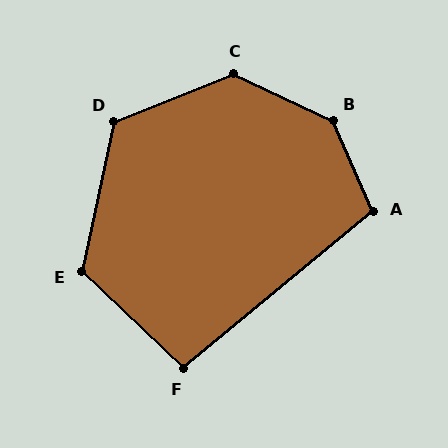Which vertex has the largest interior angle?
B, at approximately 139 degrees.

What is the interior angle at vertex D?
Approximately 124 degrees (obtuse).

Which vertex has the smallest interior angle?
F, at approximately 97 degrees.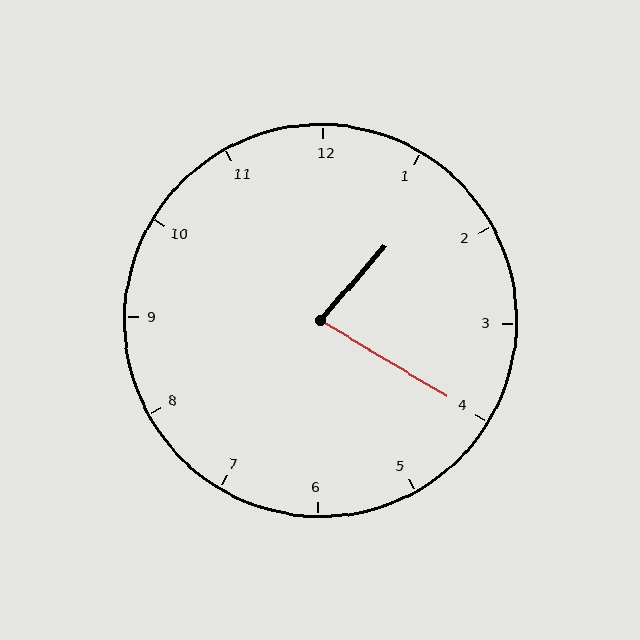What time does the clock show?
1:20.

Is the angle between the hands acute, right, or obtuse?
It is acute.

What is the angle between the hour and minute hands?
Approximately 80 degrees.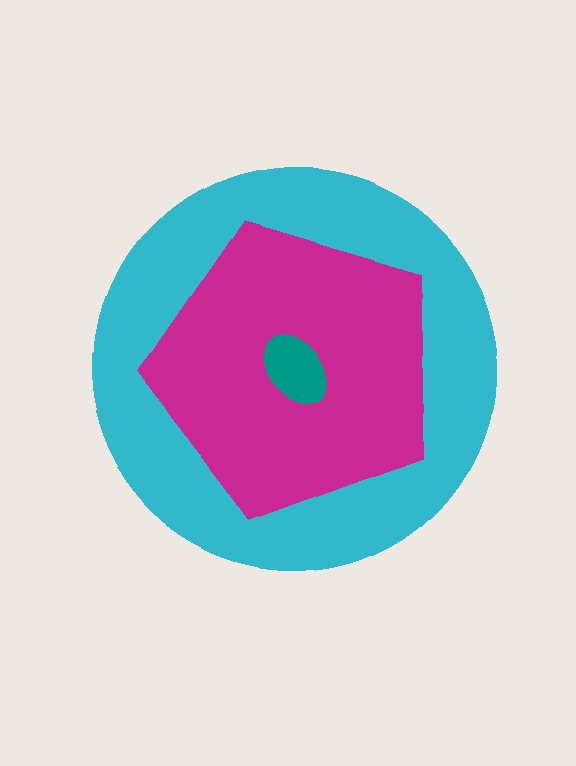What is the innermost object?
The teal ellipse.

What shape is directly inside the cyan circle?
The magenta pentagon.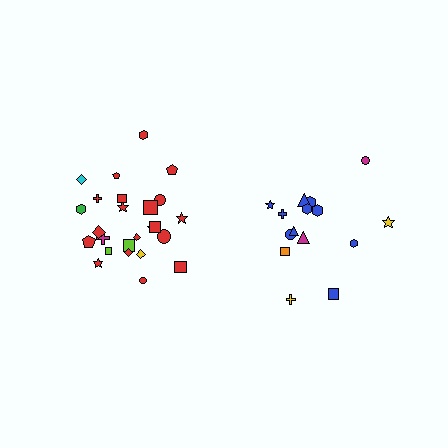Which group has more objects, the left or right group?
The left group.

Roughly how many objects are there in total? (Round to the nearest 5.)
Roughly 40 objects in total.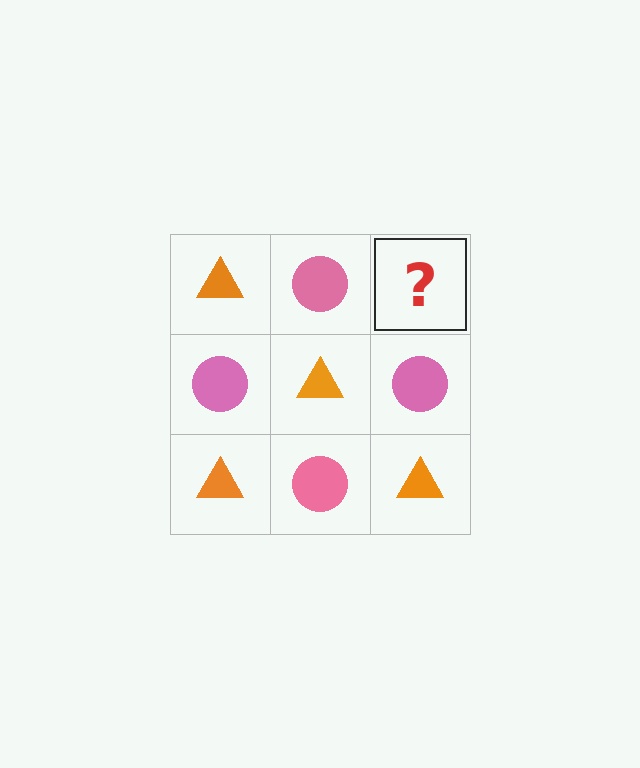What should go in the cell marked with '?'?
The missing cell should contain an orange triangle.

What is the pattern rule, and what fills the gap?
The rule is that it alternates orange triangle and pink circle in a checkerboard pattern. The gap should be filled with an orange triangle.